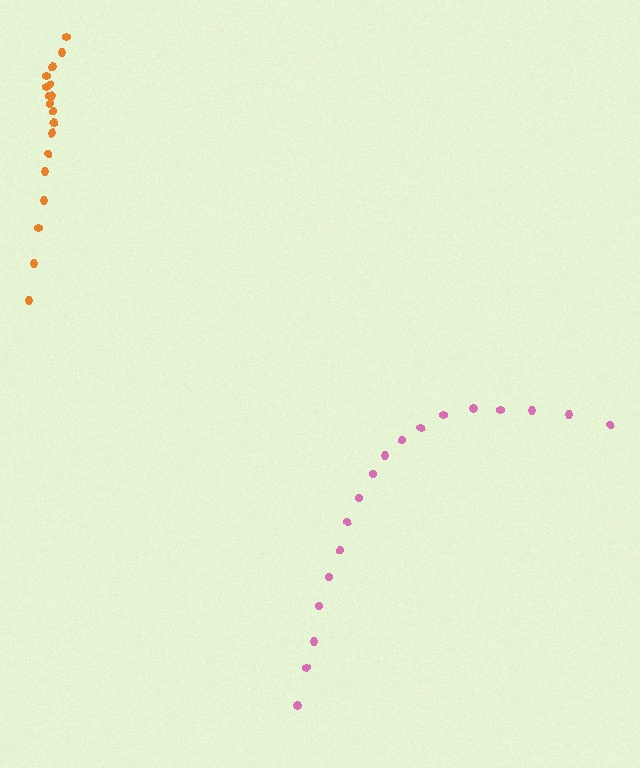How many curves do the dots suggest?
There are 2 distinct paths.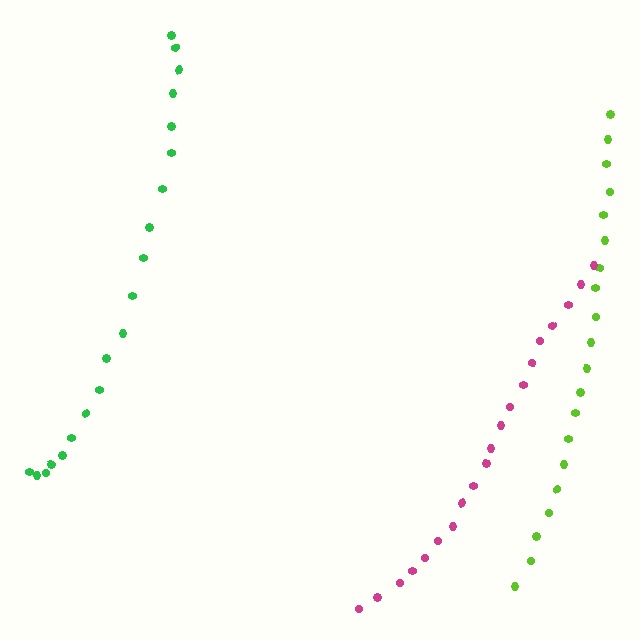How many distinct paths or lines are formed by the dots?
There are 3 distinct paths.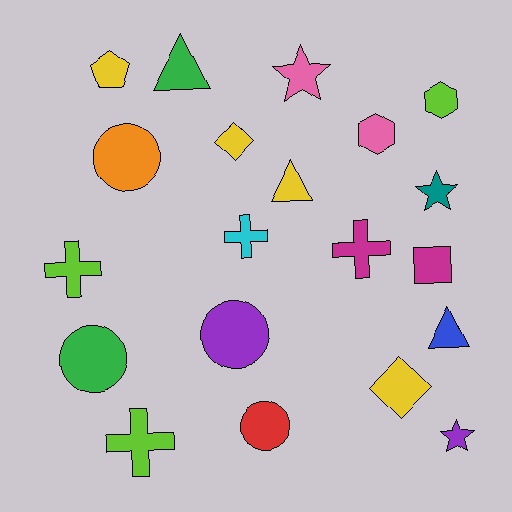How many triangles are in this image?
There are 3 triangles.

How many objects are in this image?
There are 20 objects.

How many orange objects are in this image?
There is 1 orange object.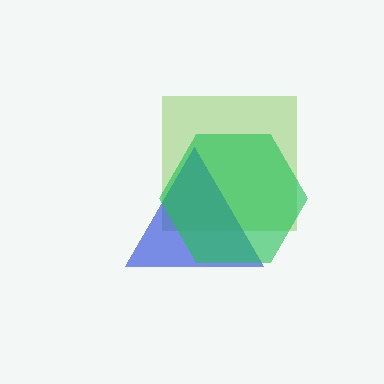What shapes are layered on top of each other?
The layered shapes are: a lime square, a blue triangle, a green hexagon.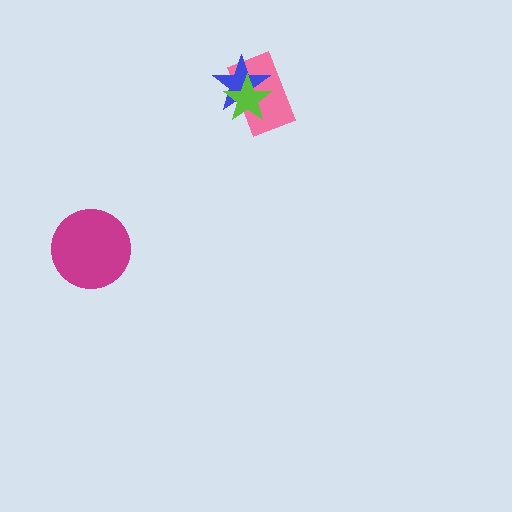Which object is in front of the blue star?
The lime star is in front of the blue star.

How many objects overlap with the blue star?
2 objects overlap with the blue star.